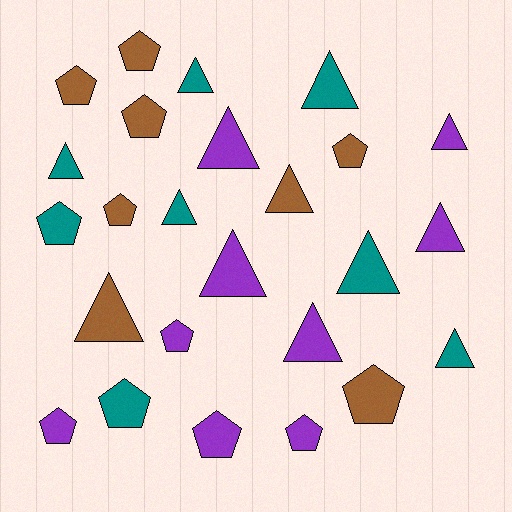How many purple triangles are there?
There are 5 purple triangles.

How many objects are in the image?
There are 25 objects.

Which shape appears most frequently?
Triangle, with 13 objects.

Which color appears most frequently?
Purple, with 9 objects.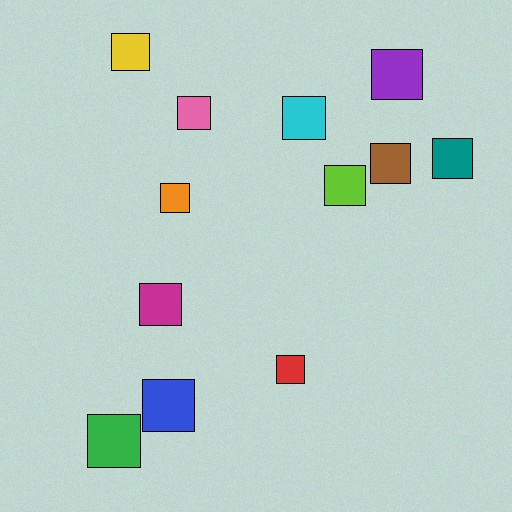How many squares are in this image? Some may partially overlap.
There are 12 squares.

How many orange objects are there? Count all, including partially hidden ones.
There is 1 orange object.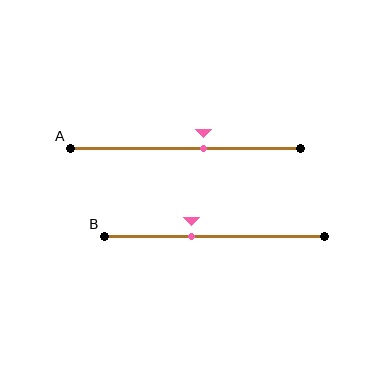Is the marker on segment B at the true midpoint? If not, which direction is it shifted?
No, the marker on segment B is shifted to the left by about 10% of the segment length.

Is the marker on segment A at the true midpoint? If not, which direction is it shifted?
No, the marker on segment A is shifted to the right by about 8% of the segment length.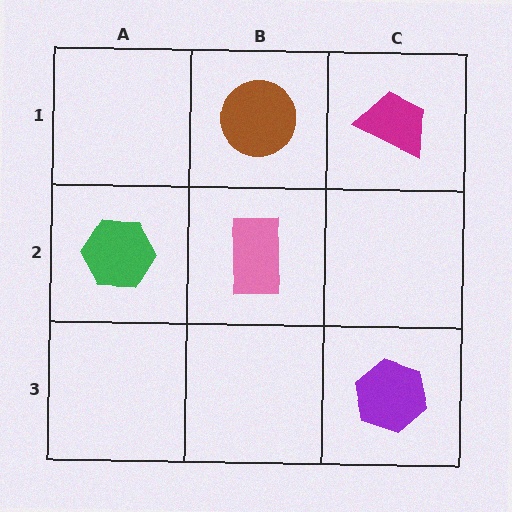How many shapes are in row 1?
2 shapes.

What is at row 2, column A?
A green hexagon.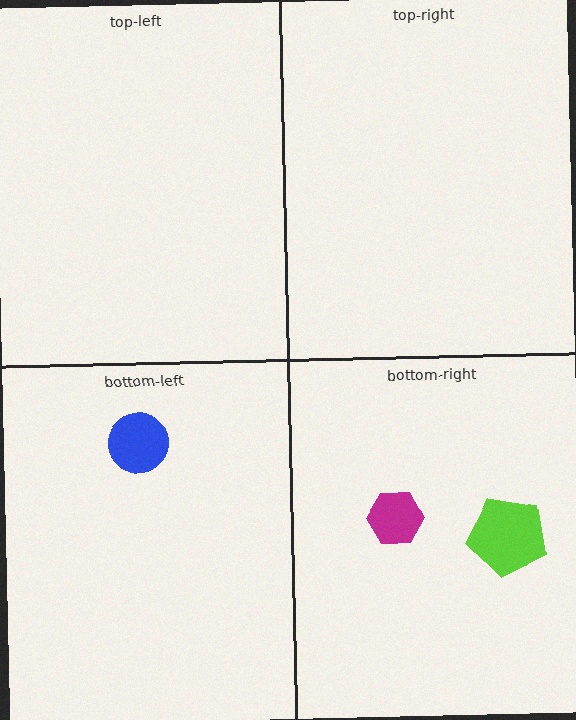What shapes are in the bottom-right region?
The magenta hexagon, the lime pentagon.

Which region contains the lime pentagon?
The bottom-right region.